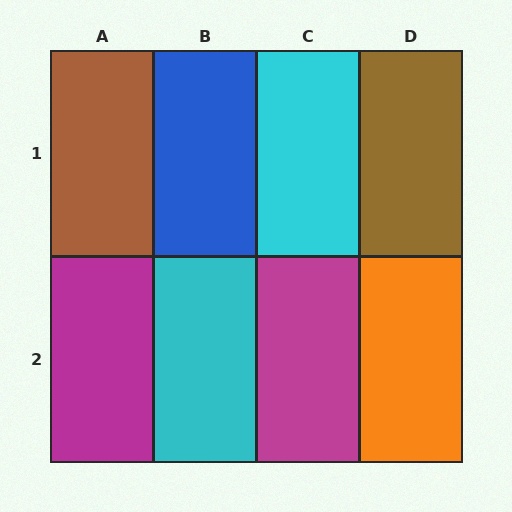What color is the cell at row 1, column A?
Brown.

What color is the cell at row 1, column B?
Blue.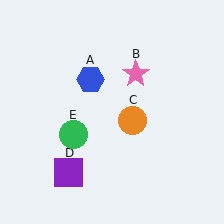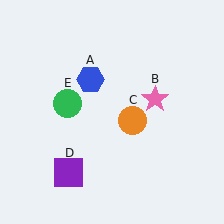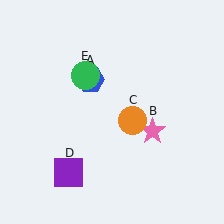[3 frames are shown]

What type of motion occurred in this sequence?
The pink star (object B), green circle (object E) rotated clockwise around the center of the scene.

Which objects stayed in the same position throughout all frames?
Blue hexagon (object A) and orange circle (object C) and purple square (object D) remained stationary.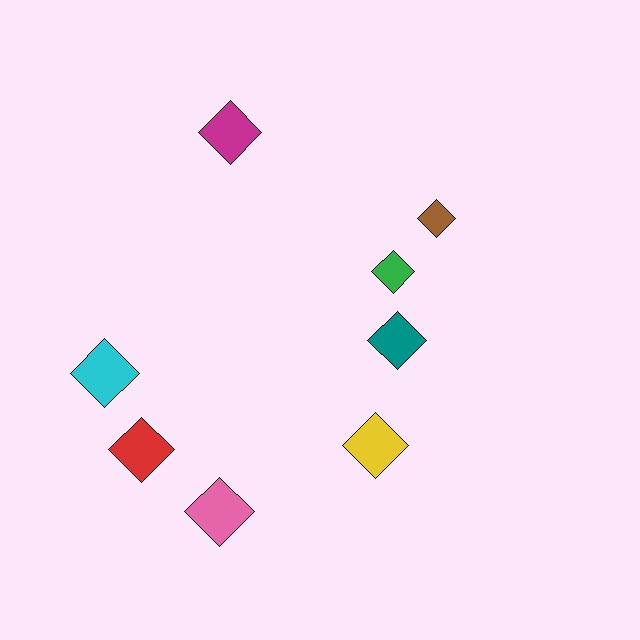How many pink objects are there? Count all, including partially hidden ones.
There is 1 pink object.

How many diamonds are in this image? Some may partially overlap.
There are 8 diamonds.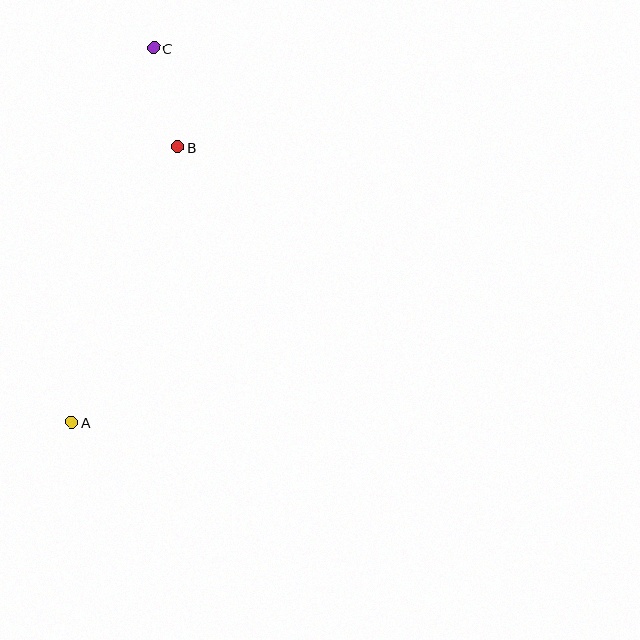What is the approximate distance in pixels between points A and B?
The distance between A and B is approximately 295 pixels.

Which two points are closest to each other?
Points B and C are closest to each other.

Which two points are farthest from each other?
Points A and C are farthest from each other.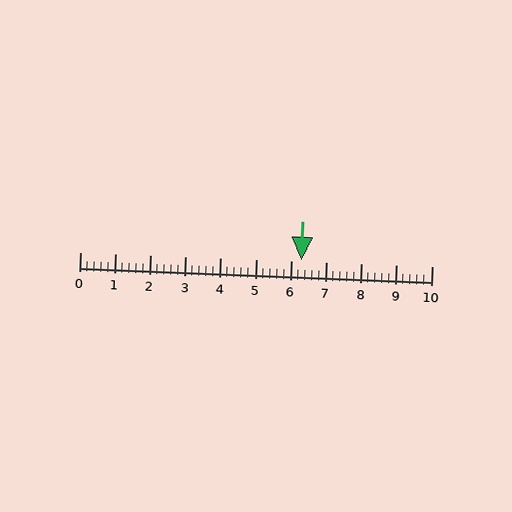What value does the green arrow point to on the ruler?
The green arrow points to approximately 6.3.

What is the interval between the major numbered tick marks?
The major tick marks are spaced 1 units apart.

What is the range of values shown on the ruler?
The ruler shows values from 0 to 10.